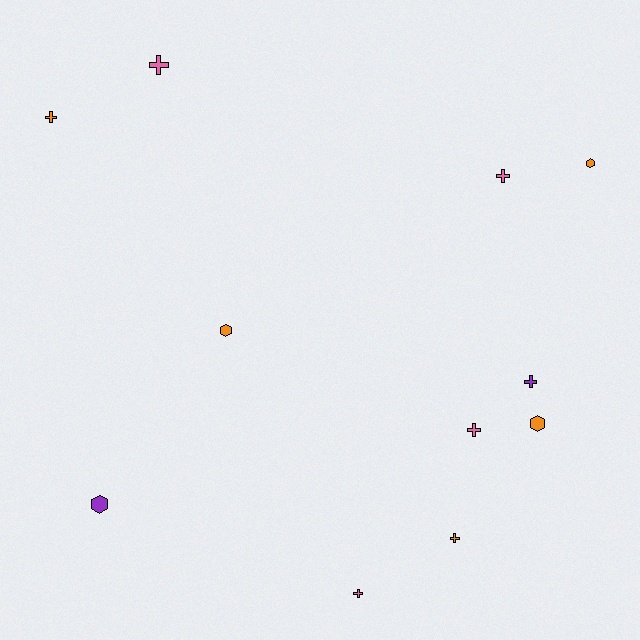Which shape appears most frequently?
Cross, with 7 objects.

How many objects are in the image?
There are 11 objects.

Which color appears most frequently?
Orange, with 5 objects.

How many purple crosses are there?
There is 1 purple cross.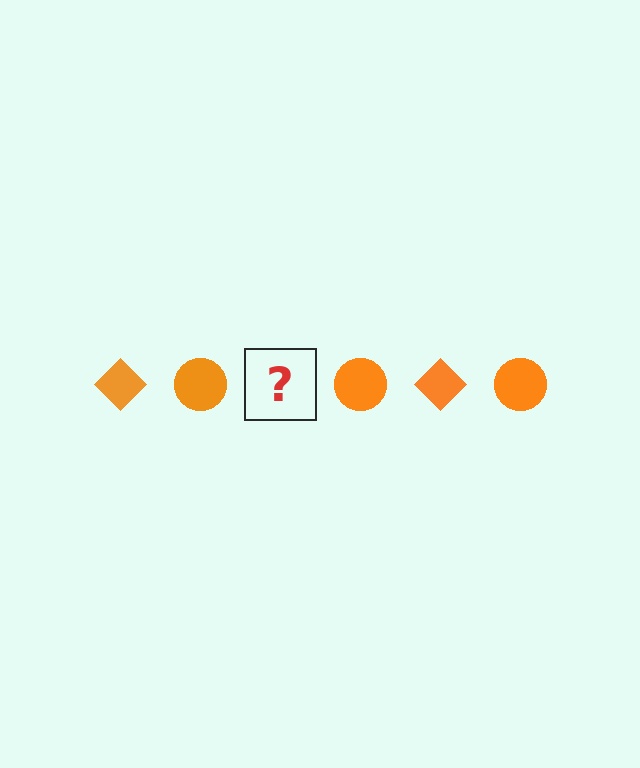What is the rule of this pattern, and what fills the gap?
The rule is that the pattern cycles through diamond, circle shapes in orange. The gap should be filled with an orange diamond.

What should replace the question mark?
The question mark should be replaced with an orange diamond.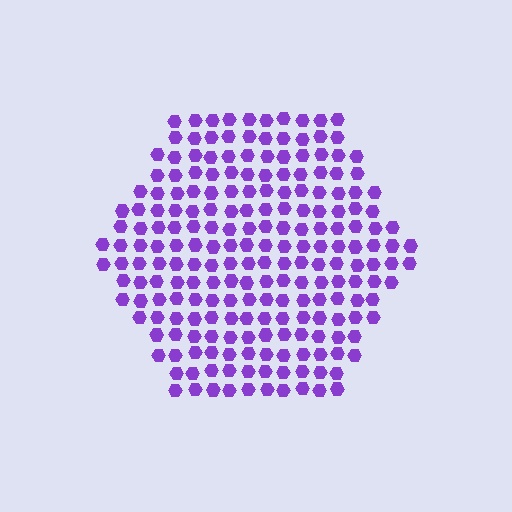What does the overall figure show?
The overall figure shows a hexagon.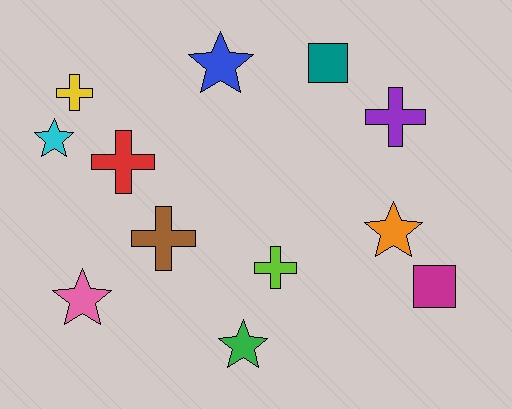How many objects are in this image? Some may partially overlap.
There are 12 objects.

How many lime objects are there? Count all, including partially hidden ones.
There is 1 lime object.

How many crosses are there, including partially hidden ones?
There are 5 crosses.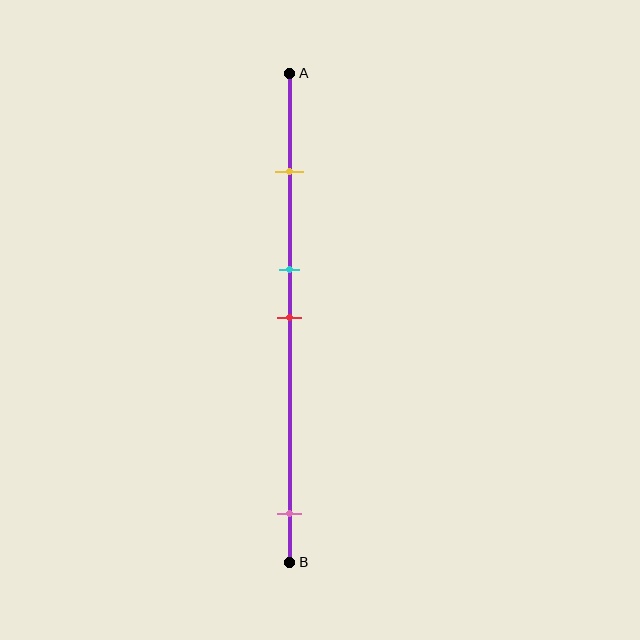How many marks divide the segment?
There are 4 marks dividing the segment.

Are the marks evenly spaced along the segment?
No, the marks are not evenly spaced.